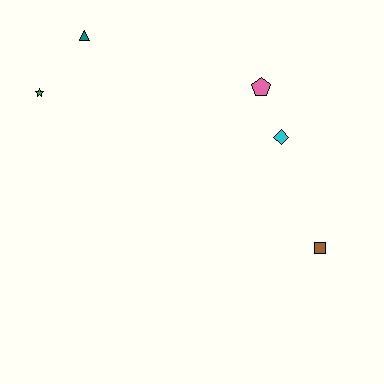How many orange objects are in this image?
There are no orange objects.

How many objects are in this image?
There are 5 objects.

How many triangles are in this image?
There is 1 triangle.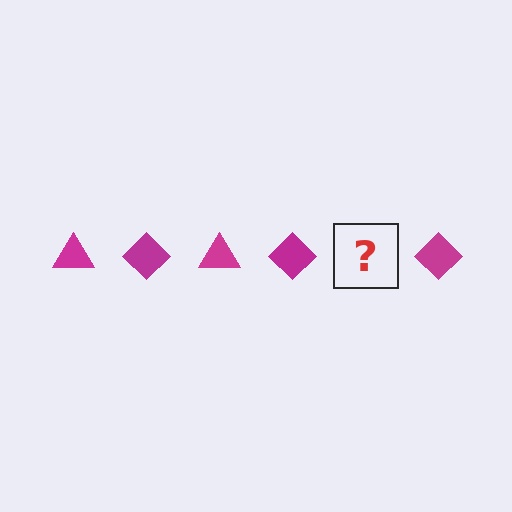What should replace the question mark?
The question mark should be replaced with a magenta triangle.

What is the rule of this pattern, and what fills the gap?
The rule is that the pattern cycles through triangle, diamond shapes in magenta. The gap should be filled with a magenta triangle.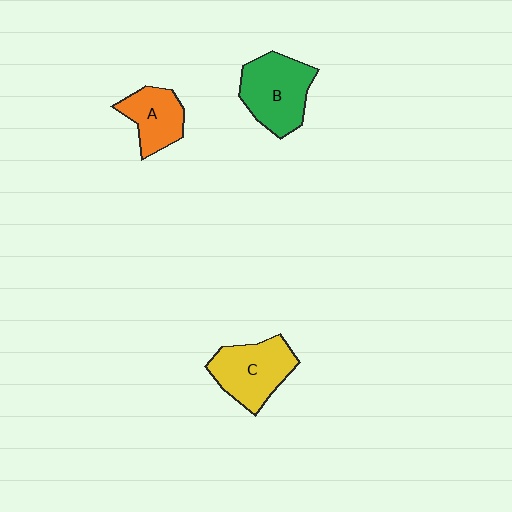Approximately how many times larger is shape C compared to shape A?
Approximately 1.4 times.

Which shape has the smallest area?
Shape A (orange).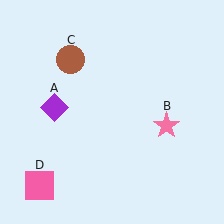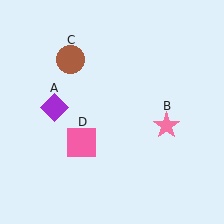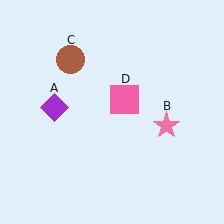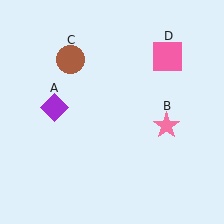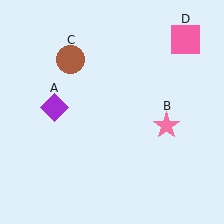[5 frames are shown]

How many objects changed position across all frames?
1 object changed position: pink square (object D).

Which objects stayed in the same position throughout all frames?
Purple diamond (object A) and pink star (object B) and brown circle (object C) remained stationary.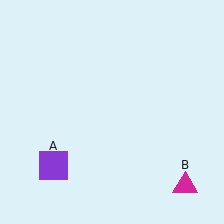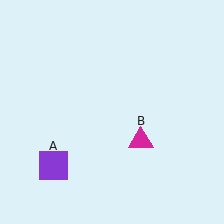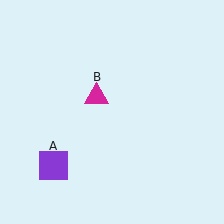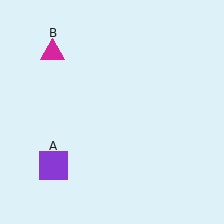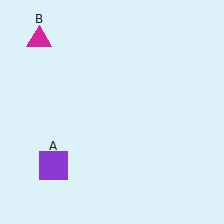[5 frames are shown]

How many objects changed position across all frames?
1 object changed position: magenta triangle (object B).